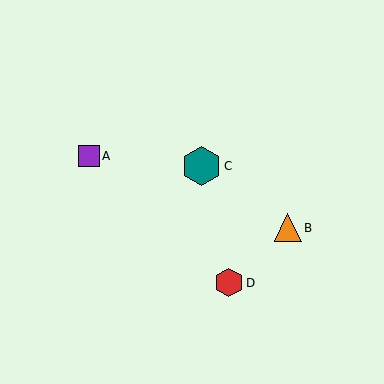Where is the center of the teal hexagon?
The center of the teal hexagon is at (202, 166).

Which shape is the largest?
The teal hexagon (labeled C) is the largest.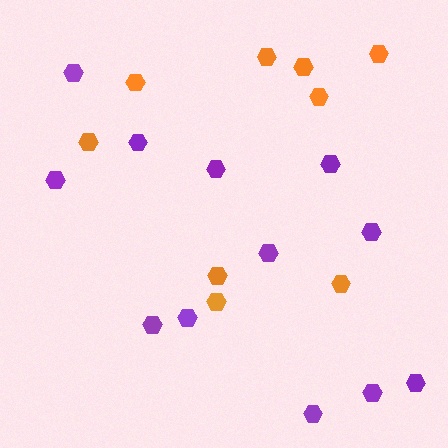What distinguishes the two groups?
There are 2 groups: one group of purple hexagons (12) and one group of orange hexagons (9).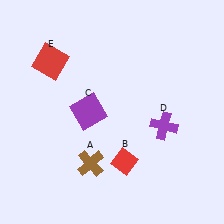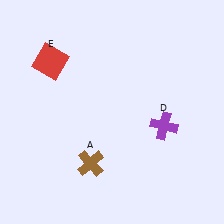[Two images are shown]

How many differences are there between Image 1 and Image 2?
There are 2 differences between the two images.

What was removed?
The red diamond (B), the purple square (C) were removed in Image 2.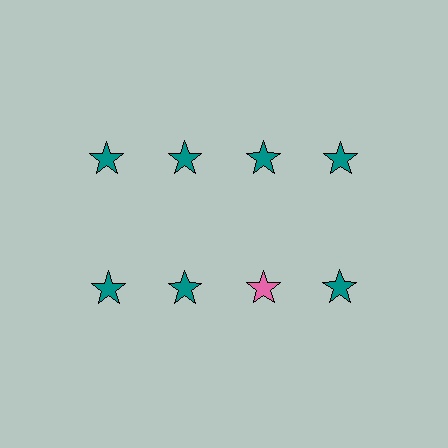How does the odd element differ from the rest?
It has a different color: pink instead of teal.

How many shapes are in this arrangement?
There are 8 shapes arranged in a grid pattern.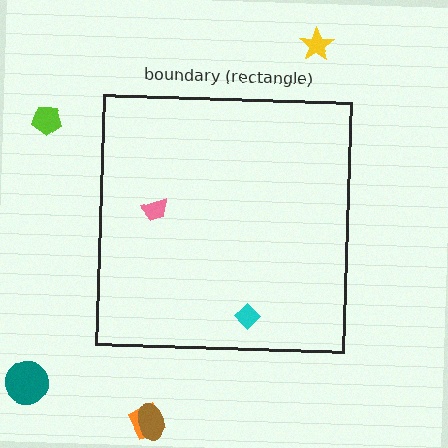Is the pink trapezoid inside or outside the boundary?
Inside.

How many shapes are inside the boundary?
2 inside, 5 outside.